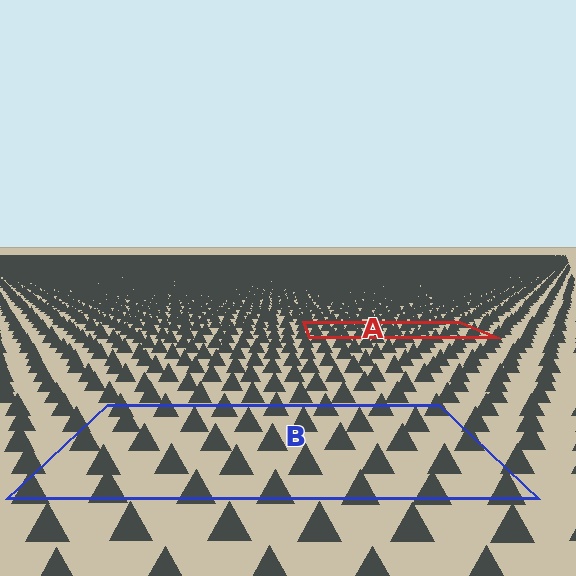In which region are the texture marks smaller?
The texture marks are smaller in region A, because it is farther away.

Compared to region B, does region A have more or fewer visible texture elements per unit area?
Region A has more texture elements per unit area — they are packed more densely because it is farther away.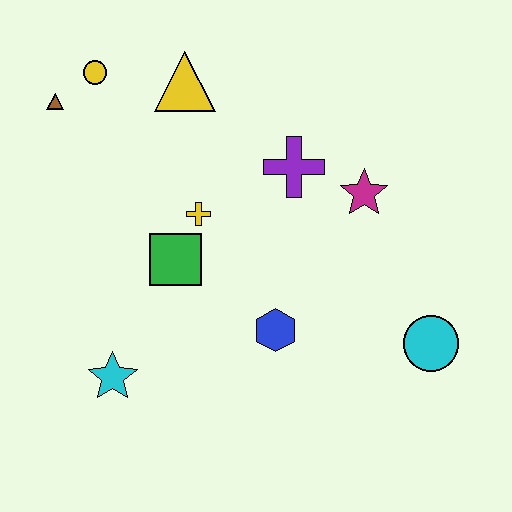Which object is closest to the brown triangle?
The yellow circle is closest to the brown triangle.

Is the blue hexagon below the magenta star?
Yes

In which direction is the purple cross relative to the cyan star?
The purple cross is above the cyan star.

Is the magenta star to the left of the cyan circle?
Yes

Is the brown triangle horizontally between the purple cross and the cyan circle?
No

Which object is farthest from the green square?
The cyan circle is farthest from the green square.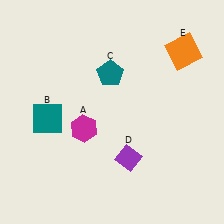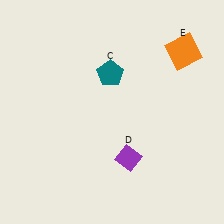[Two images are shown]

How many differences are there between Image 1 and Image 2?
There are 2 differences between the two images.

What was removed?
The teal square (B), the magenta hexagon (A) were removed in Image 2.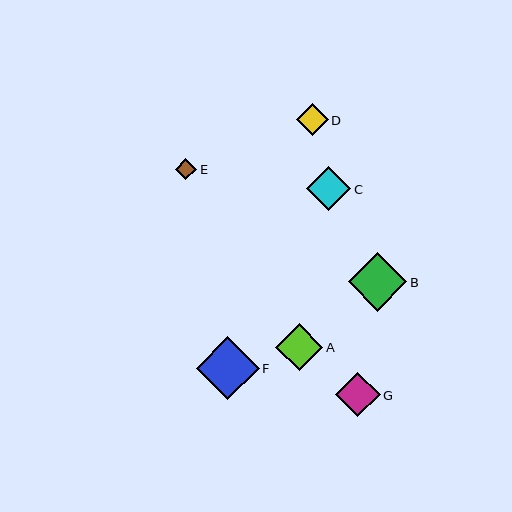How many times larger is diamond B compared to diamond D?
Diamond B is approximately 1.9 times the size of diamond D.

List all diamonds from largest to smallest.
From largest to smallest: F, B, A, G, C, D, E.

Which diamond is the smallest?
Diamond E is the smallest with a size of approximately 21 pixels.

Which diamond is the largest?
Diamond F is the largest with a size of approximately 63 pixels.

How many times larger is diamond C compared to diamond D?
Diamond C is approximately 1.4 times the size of diamond D.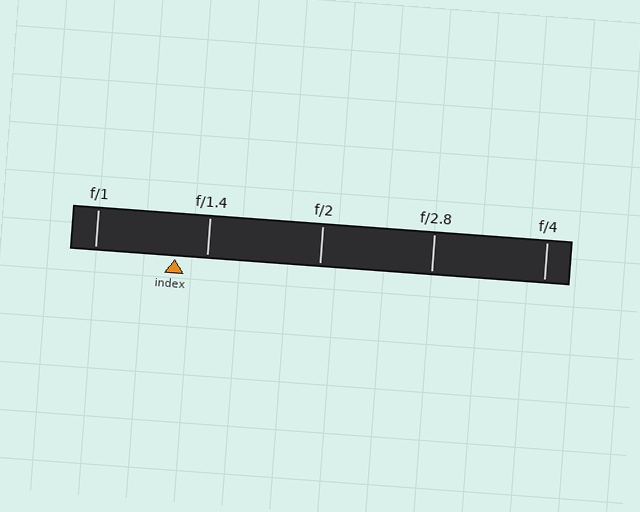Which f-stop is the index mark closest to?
The index mark is closest to f/1.4.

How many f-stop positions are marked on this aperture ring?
There are 5 f-stop positions marked.